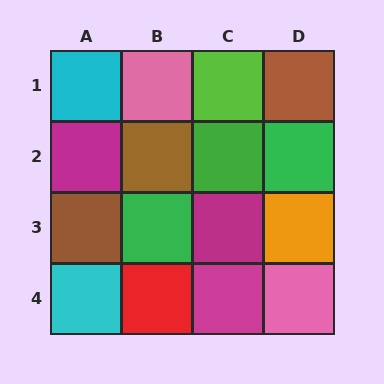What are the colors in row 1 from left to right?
Cyan, pink, lime, brown.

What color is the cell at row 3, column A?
Brown.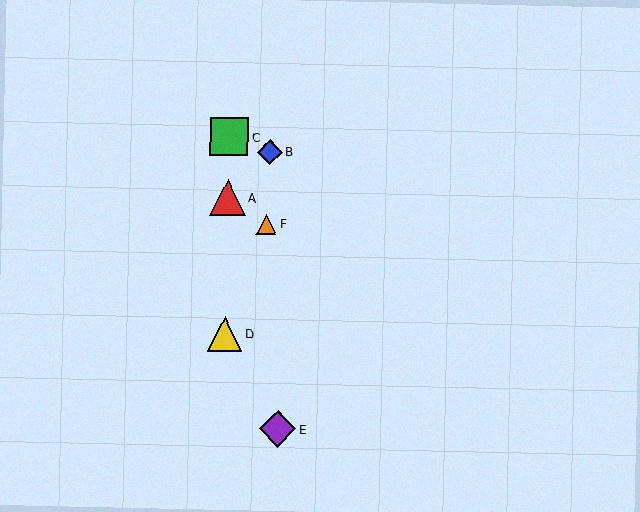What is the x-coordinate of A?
Object A is at x≈228.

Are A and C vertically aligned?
Yes, both are at x≈228.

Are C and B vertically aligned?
No, C is at x≈229 and B is at x≈270.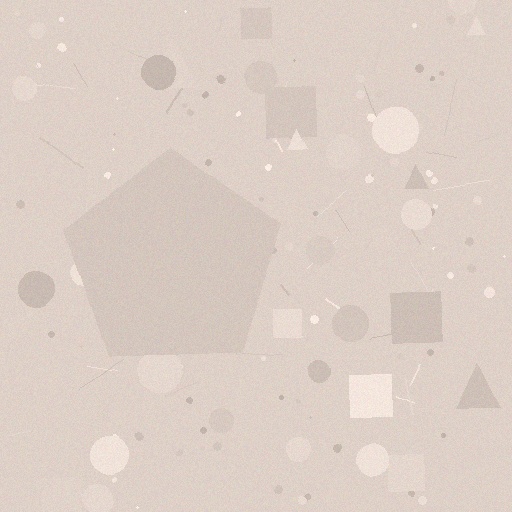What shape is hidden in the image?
A pentagon is hidden in the image.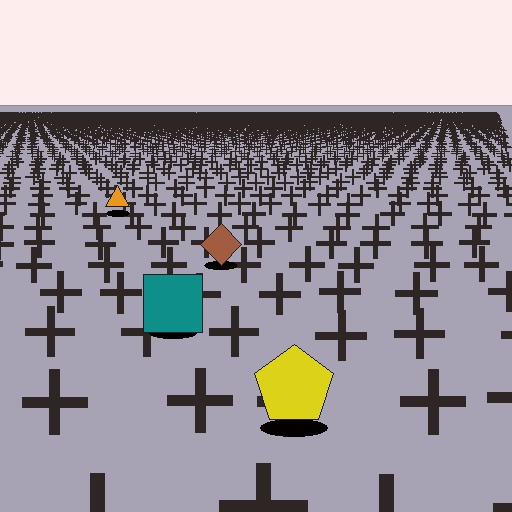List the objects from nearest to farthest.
From nearest to farthest: the yellow pentagon, the teal square, the brown diamond, the orange triangle.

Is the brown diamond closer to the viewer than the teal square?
No. The teal square is closer — you can tell from the texture gradient: the ground texture is coarser near it.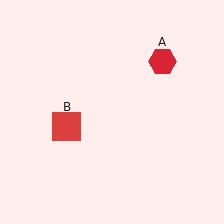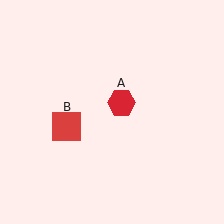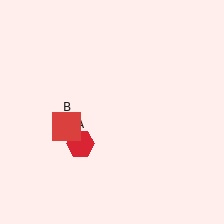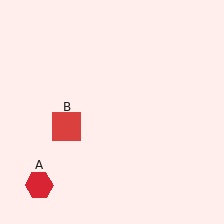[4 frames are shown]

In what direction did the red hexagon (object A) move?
The red hexagon (object A) moved down and to the left.